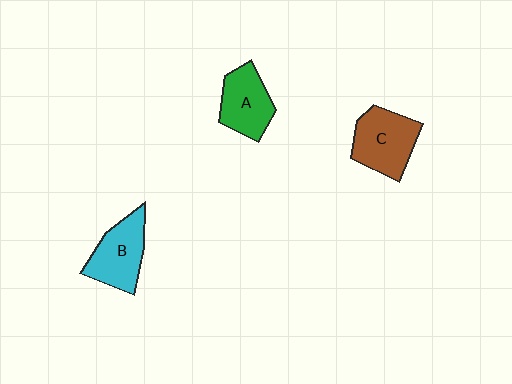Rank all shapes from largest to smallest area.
From largest to smallest: C (brown), B (cyan), A (green).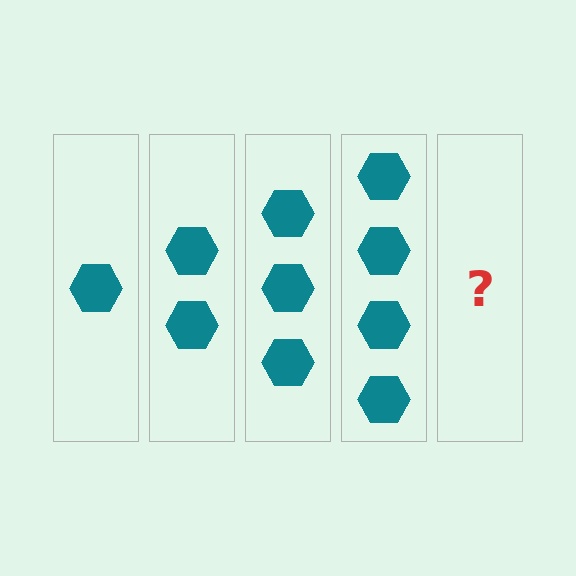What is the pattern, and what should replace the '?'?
The pattern is that each step adds one more hexagon. The '?' should be 5 hexagons.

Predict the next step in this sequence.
The next step is 5 hexagons.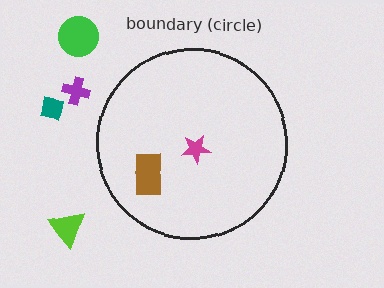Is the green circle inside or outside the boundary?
Outside.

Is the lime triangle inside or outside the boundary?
Outside.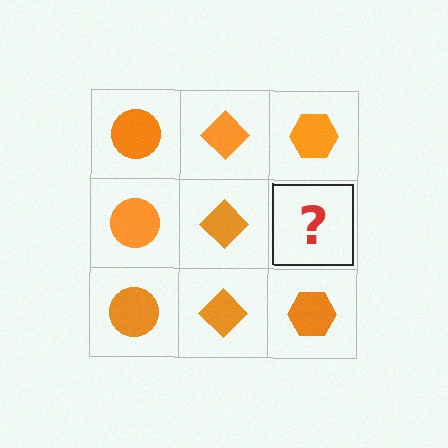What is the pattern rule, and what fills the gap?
The rule is that each column has a consistent shape. The gap should be filled with an orange hexagon.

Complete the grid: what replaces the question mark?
The question mark should be replaced with an orange hexagon.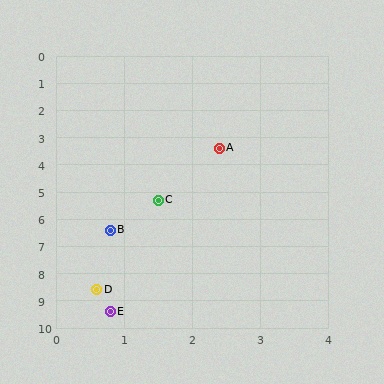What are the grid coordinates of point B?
Point B is at approximately (0.8, 6.4).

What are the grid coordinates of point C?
Point C is at approximately (1.5, 5.3).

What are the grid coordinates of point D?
Point D is at approximately (0.6, 8.6).